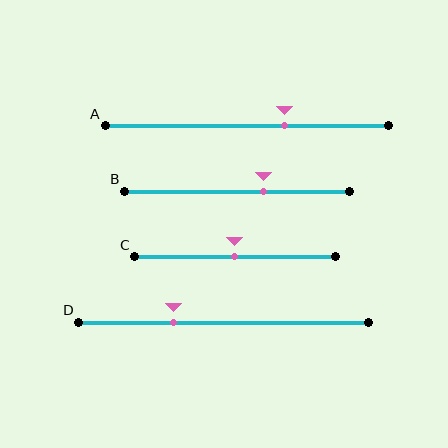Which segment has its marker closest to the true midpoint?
Segment C has its marker closest to the true midpoint.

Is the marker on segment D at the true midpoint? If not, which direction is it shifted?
No, the marker on segment D is shifted to the left by about 17% of the segment length.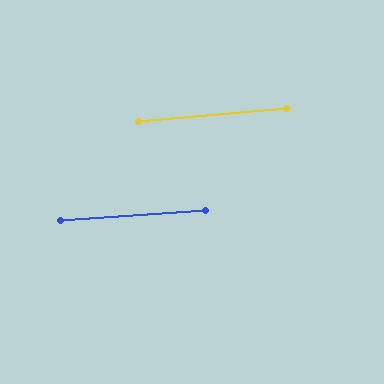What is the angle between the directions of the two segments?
Approximately 1 degree.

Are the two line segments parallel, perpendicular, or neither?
Parallel — their directions differ by only 1.2°.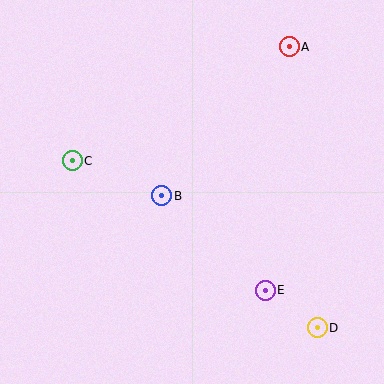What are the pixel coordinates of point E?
Point E is at (265, 290).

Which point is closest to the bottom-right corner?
Point D is closest to the bottom-right corner.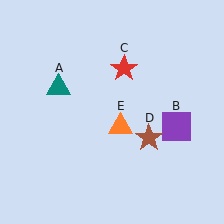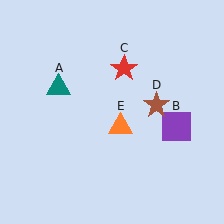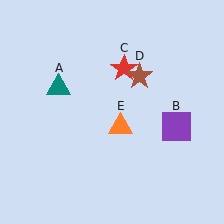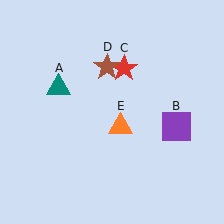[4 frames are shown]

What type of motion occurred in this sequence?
The brown star (object D) rotated counterclockwise around the center of the scene.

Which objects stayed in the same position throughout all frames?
Teal triangle (object A) and purple square (object B) and red star (object C) and orange triangle (object E) remained stationary.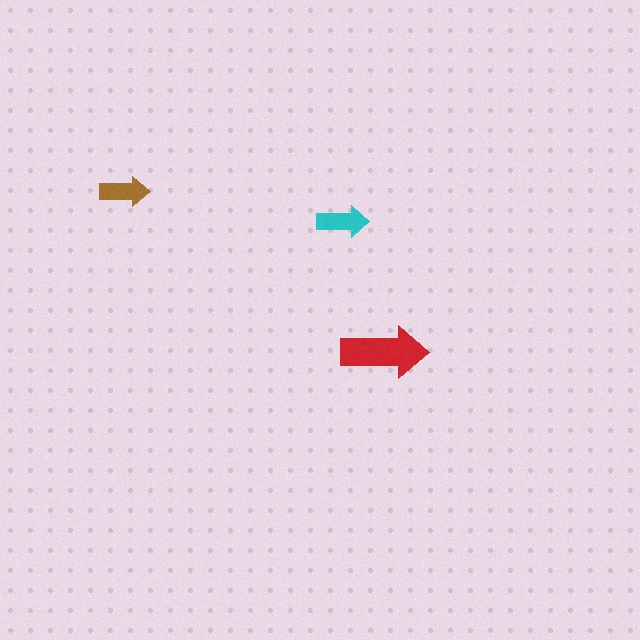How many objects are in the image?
There are 3 objects in the image.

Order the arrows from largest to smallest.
the red one, the cyan one, the brown one.